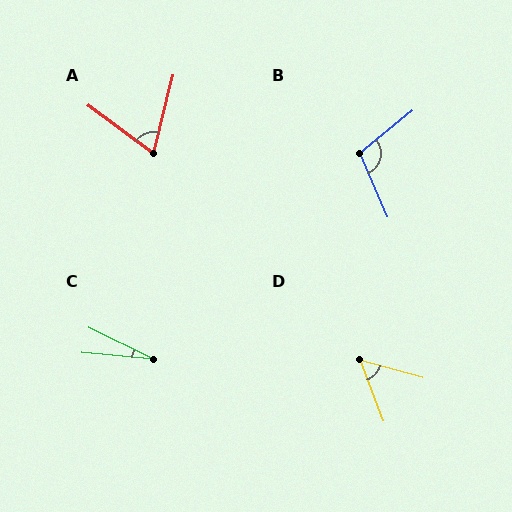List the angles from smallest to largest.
C (21°), D (53°), A (67°), B (106°).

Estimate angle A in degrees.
Approximately 67 degrees.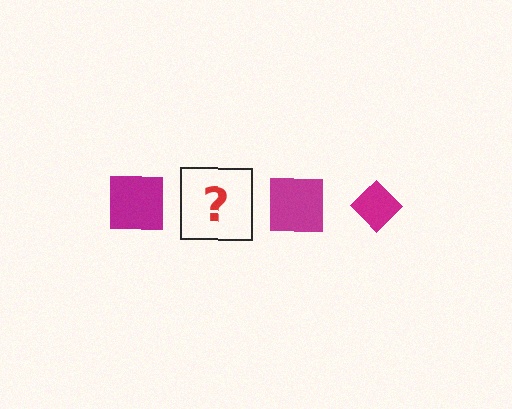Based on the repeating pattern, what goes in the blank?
The blank should be a magenta diamond.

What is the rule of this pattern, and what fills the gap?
The rule is that the pattern cycles through square, diamond shapes in magenta. The gap should be filled with a magenta diamond.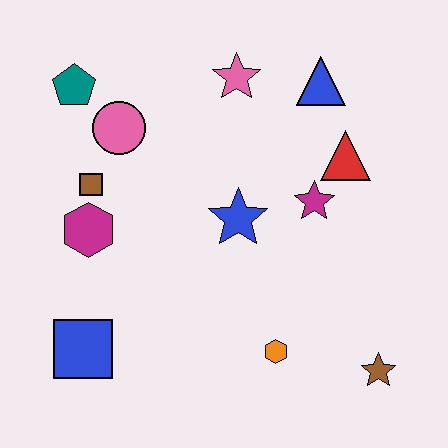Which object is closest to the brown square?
The magenta hexagon is closest to the brown square.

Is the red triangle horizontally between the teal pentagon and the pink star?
No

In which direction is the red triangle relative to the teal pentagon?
The red triangle is to the right of the teal pentagon.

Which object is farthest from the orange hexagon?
The teal pentagon is farthest from the orange hexagon.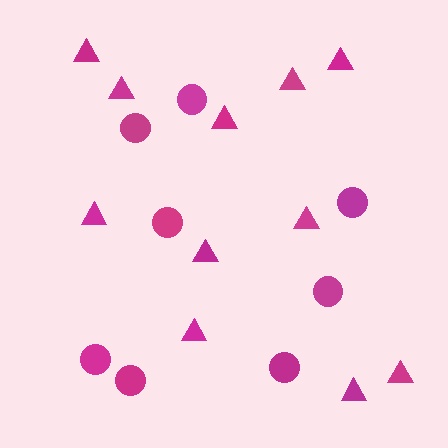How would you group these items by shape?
There are 2 groups: one group of circles (8) and one group of triangles (11).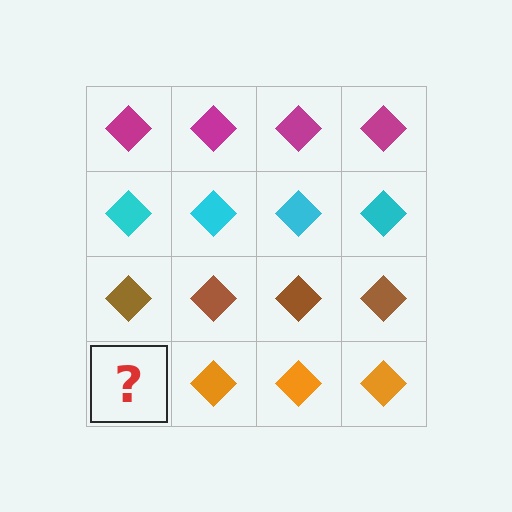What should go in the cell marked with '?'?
The missing cell should contain an orange diamond.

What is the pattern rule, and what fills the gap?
The rule is that each row has a consistent color. The gap should be filled with an orange diamond.